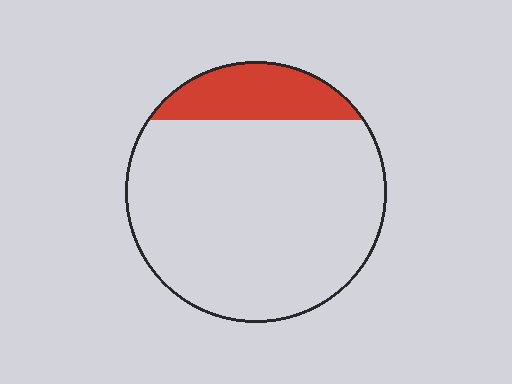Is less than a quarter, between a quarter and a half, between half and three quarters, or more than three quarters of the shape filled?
Less than a quarter.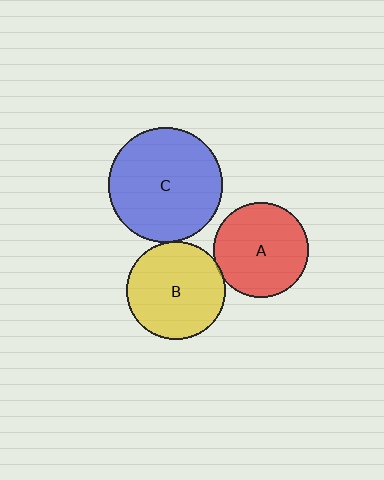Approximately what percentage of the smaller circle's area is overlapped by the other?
Approximately 5%.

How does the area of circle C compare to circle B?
Approximately 1.4 times.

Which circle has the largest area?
Circle C (blue).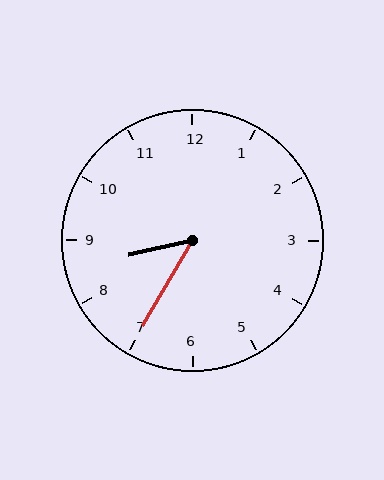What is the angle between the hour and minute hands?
Approximately 48 degrees.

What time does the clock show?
8:35.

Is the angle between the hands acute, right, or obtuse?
It is acute.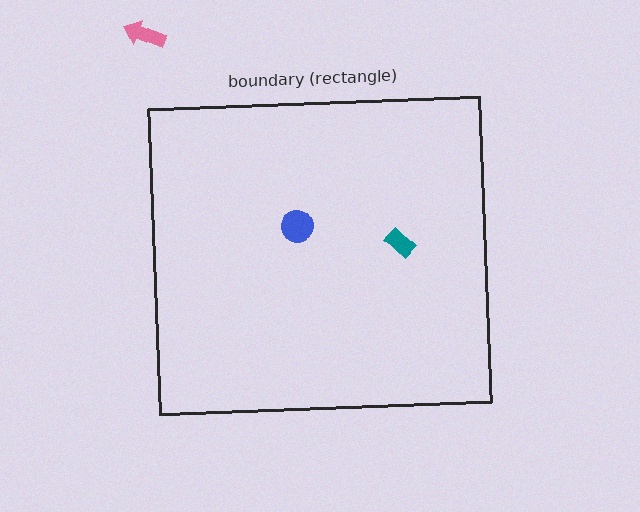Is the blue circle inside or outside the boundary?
Inside.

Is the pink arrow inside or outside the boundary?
Outside.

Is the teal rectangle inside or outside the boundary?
Inside.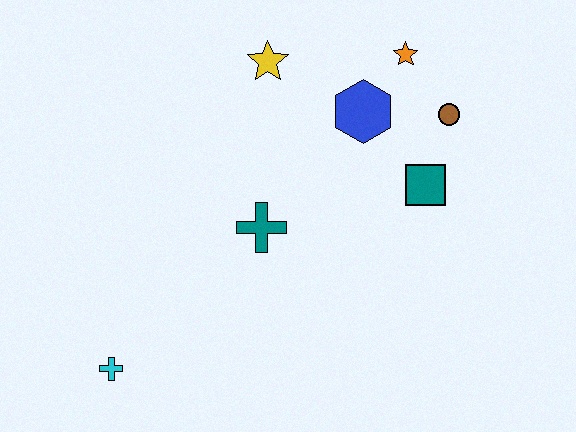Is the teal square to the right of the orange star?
Yes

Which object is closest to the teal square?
The brown circle is closest to the teal square.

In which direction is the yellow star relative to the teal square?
The yellow star is to the left of the teal square.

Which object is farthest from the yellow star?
The cyan cross is farthest from the yellow star.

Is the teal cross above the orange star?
No